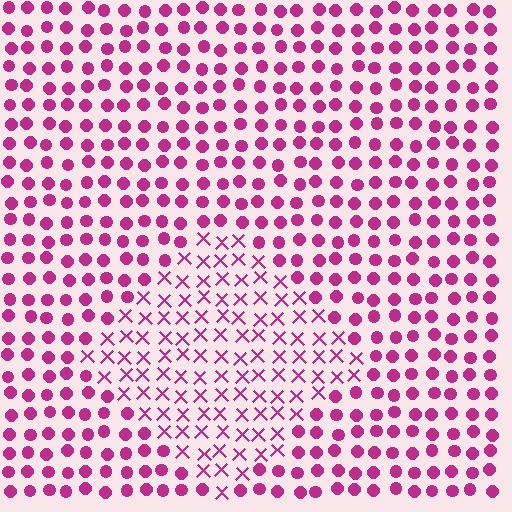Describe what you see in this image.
The image is filled with small magenta elements arranged in a uniform grid. A diamond-shaped region contains X marks, while the surrounding area contains circles. The boundary is defined purely by the change in element shape.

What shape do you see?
I see a diamond.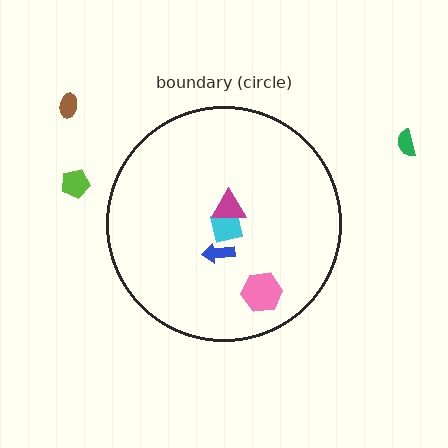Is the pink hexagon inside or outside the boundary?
Inside.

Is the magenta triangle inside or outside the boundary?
Inside.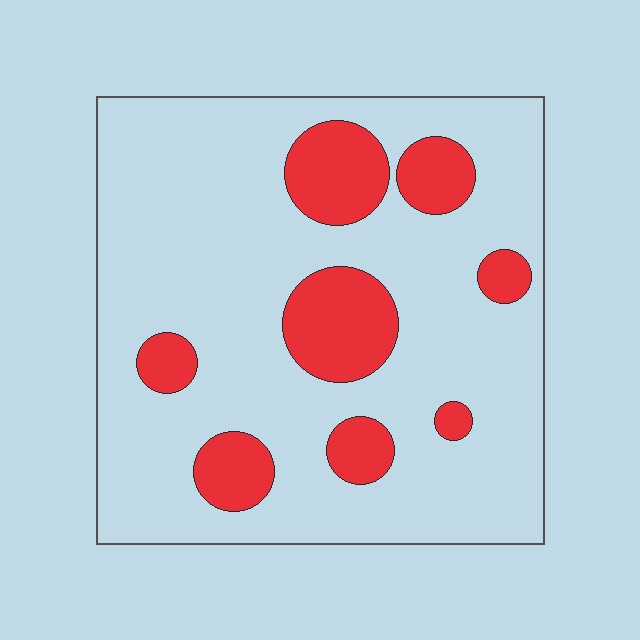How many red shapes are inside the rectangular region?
8.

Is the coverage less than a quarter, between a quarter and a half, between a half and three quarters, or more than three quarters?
Less than a quarter.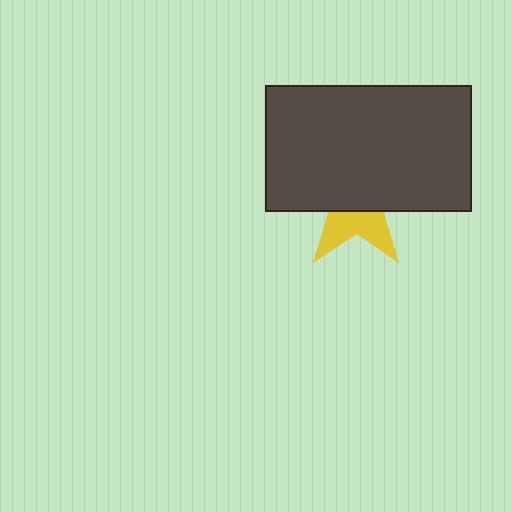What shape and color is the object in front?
The object in front is a dark gray rectangle.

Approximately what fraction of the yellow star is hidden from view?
Roughly 62% of the yellow star is hidden behind the dark gray rectangle.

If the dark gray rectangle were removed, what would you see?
You would see the complete yellow star.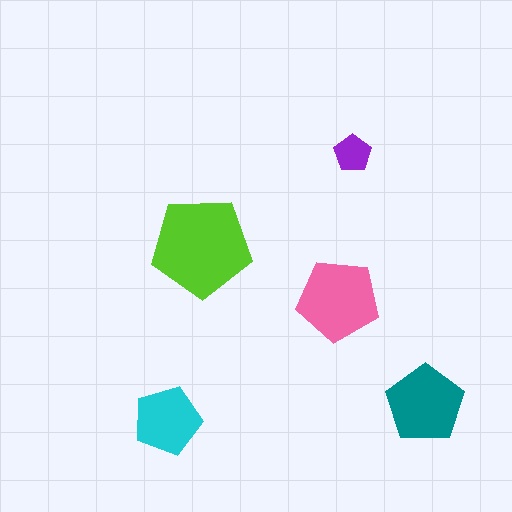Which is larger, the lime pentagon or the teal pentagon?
The lime one.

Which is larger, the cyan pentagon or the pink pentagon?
The pink one.